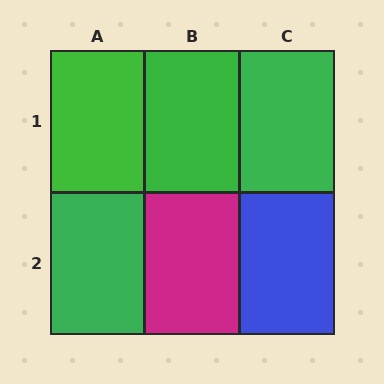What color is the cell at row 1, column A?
Green.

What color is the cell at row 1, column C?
Green.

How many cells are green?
4 cells are green.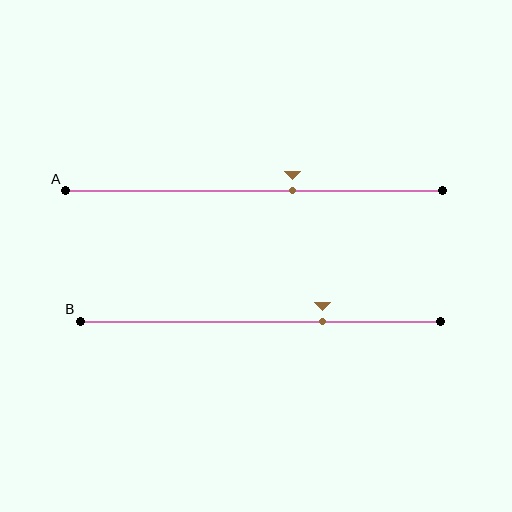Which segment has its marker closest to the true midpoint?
Segment A has its marker closest to the true midpoint.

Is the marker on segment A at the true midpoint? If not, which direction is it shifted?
No, the marker on segment A is shifted to the right by about 10% of the segment length.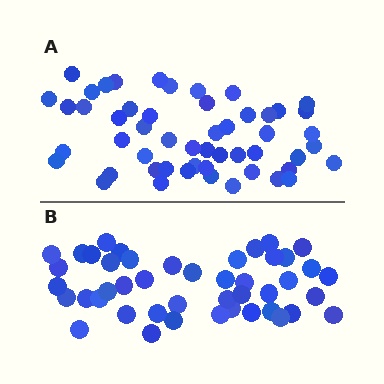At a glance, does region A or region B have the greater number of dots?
Region A (the top region) has more dots.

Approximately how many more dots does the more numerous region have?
Region A has roughly 8 or so more dots than region B.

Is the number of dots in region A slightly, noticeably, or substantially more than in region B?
Region A has only slightly more — the two regions are fairly close. The ratio is roughly 1.2 to 1.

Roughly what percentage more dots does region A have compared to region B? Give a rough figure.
About 15% more.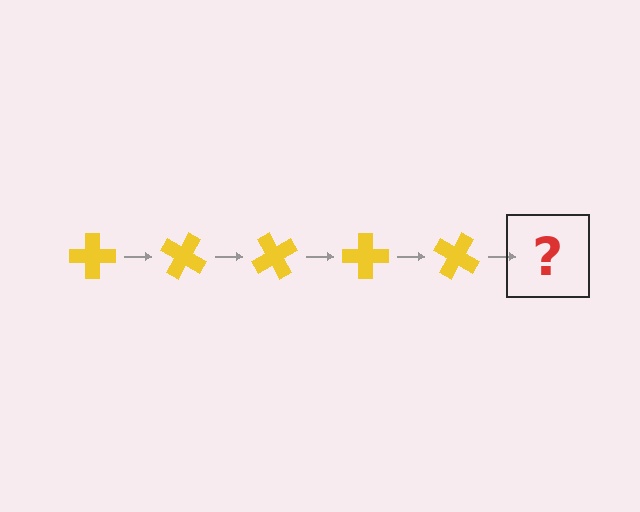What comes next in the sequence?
The next element should be a yellow cross rotated 150 degrees.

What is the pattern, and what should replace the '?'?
The pattern is that the cross rotates 30 degrees each step. The '?' should be a yellow cross rotated 150 degrees.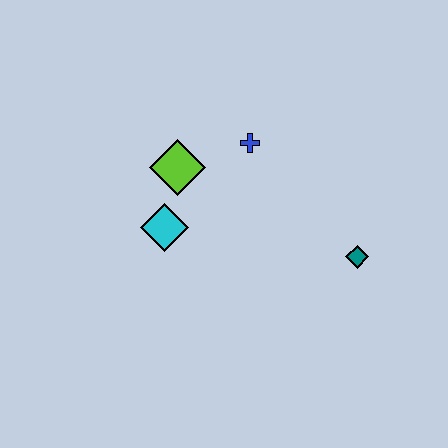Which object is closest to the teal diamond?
The blue cross is closest to the teal diamond.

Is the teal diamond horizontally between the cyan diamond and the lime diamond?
No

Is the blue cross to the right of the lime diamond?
Yes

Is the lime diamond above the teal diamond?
Yes